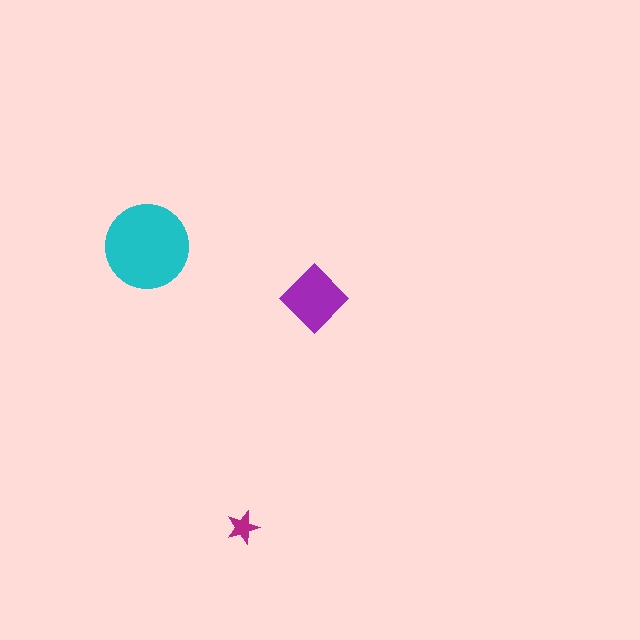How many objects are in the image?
There are 3 objects in the image.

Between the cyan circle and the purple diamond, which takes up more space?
The cyan circle.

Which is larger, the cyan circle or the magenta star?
The cyan circle.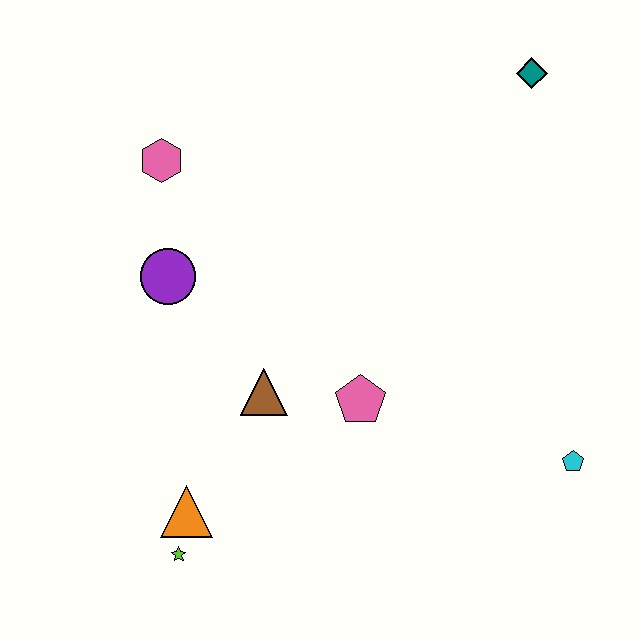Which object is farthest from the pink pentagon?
The teal diamond is farthest from the pink pentagon.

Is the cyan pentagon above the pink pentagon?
No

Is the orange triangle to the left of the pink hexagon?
No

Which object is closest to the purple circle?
The pink hexagon is closest to the purple circle.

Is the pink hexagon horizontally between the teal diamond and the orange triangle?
No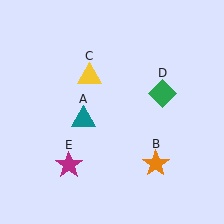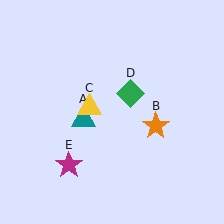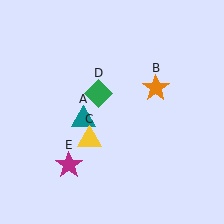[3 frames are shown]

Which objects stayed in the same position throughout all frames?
Teal triangle (object A) and magenta star (object E) remained stationary.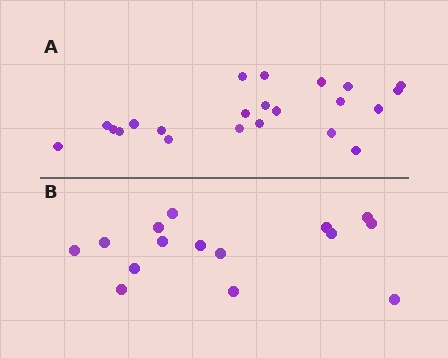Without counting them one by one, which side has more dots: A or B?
Region A (the top region) has more dots.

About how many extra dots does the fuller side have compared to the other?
Region A has roughly 8 or so more dots than region B.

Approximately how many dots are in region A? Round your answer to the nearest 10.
About 20 dots. (The exact count is 22, which rounds to 20.)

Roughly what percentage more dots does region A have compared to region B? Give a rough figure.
About 45% more.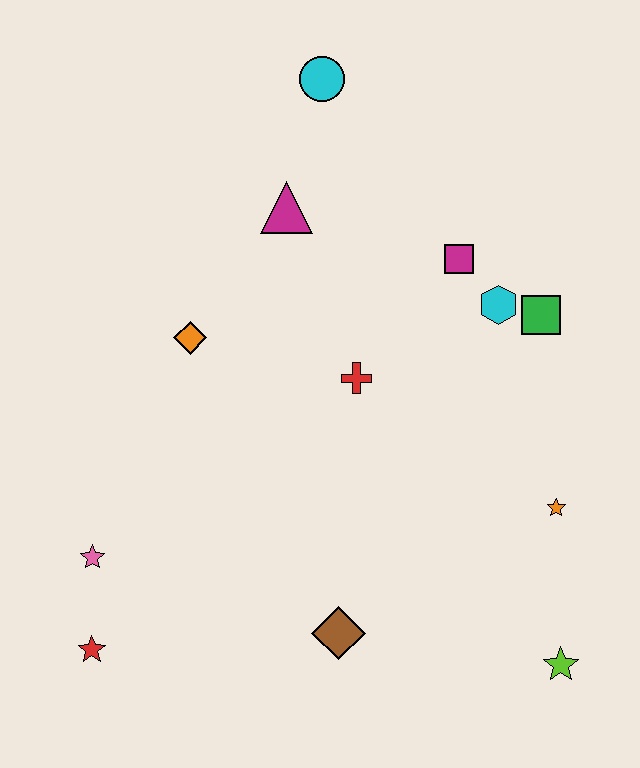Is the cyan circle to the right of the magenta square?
No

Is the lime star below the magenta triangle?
Yes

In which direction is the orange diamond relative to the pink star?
The orange diamond is above the pink star.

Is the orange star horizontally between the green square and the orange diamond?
No